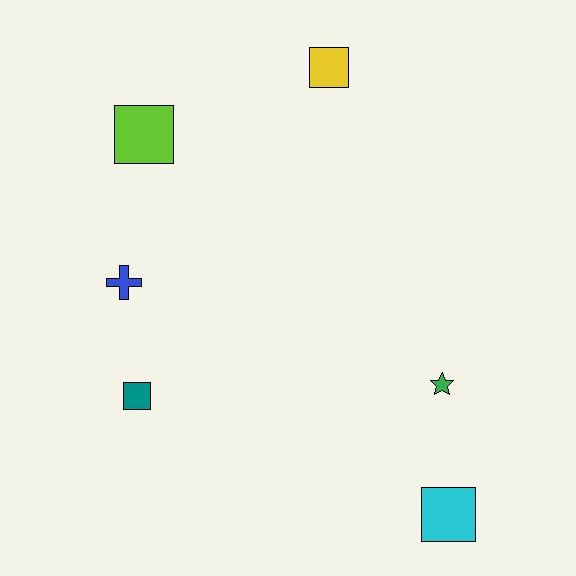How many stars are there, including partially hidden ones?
There is 1 star.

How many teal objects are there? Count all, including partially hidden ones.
There is 1 teal object.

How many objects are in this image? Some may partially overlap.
There are 6 objects.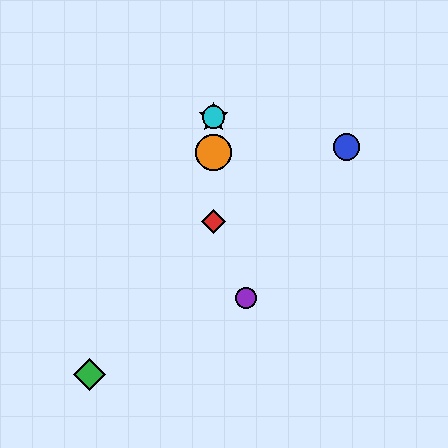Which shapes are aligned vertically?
The red diamond, the yellow star, the orange circle, the cyan circle are aligned vertically.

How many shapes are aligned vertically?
4 shapes (the red diamond, the yellow star, the orange circle, the cyan circle) are aligned vertically.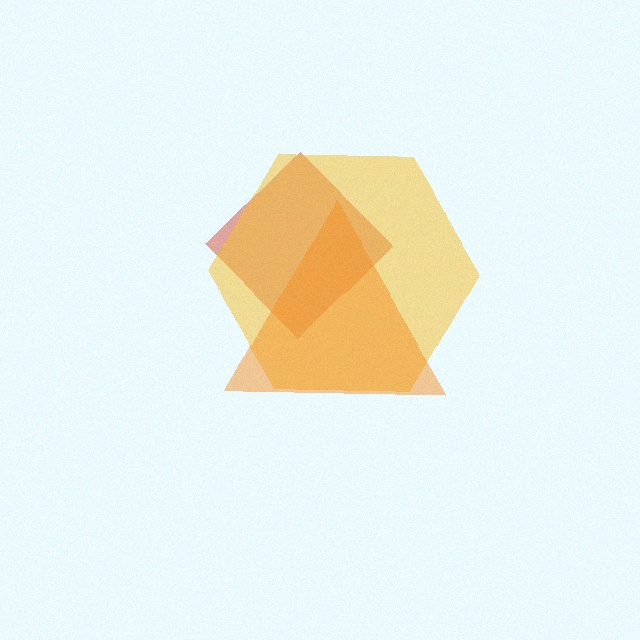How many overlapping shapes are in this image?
There are 3 overlapping shapes in the image.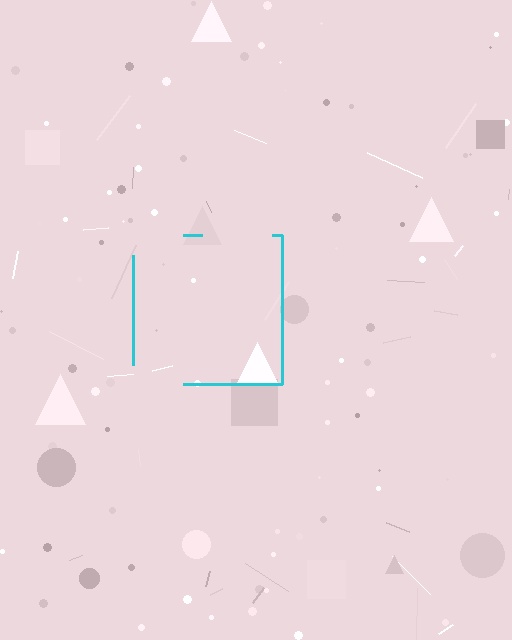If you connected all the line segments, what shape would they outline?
They would outline a square.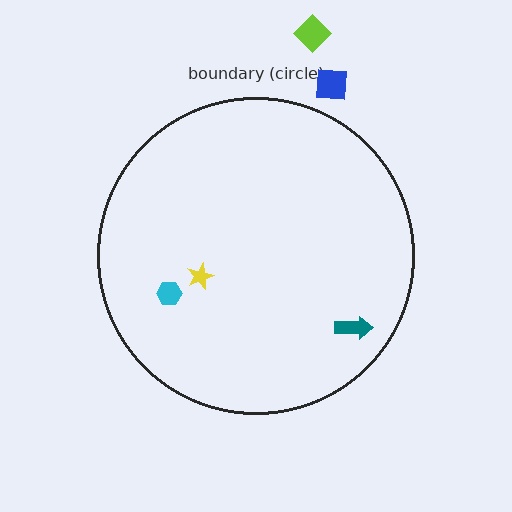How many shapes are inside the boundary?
3 inside, 2 outside.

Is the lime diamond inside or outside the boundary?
Outside.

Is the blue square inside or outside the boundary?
Outside.